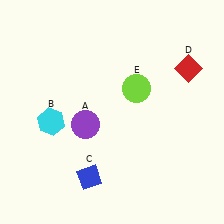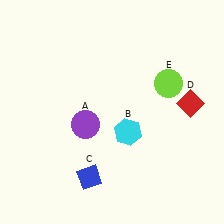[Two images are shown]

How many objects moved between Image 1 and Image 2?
3 objects moved between the two images.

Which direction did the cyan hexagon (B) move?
The cyan hexagon (B) moved right.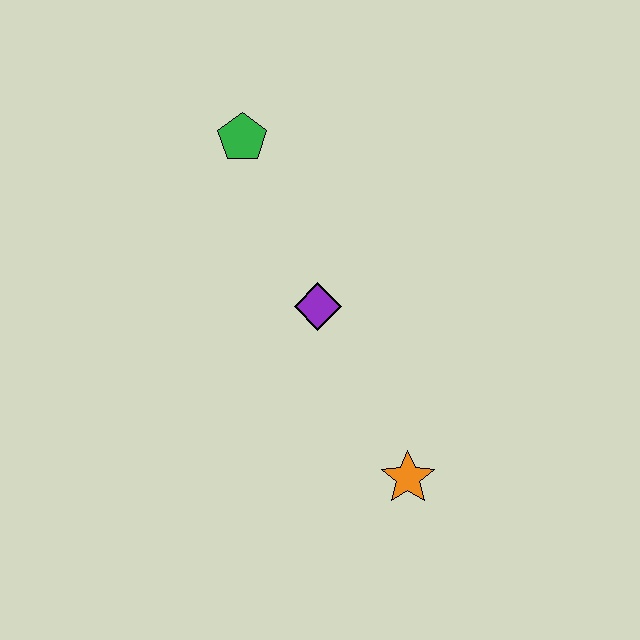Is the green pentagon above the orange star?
Yes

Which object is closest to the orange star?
The purple diamond is closest to the orange star.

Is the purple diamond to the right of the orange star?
No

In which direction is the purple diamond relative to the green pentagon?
The purple diamond is below the green pentagon.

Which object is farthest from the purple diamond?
The orange star is farthest from the purple diamond.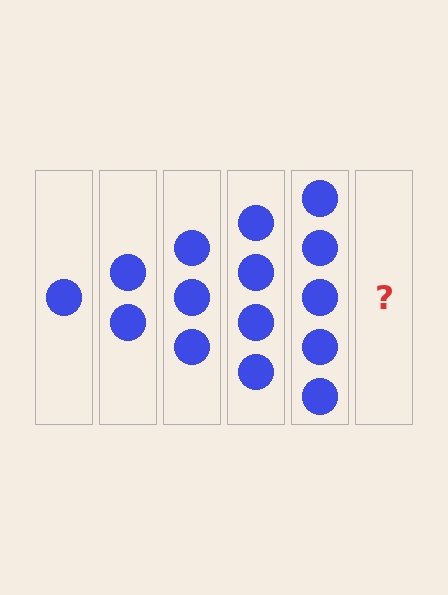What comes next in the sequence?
The next element should be 6 circles.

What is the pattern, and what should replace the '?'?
The pattern is that each step adds one more circle. The '?' should be 6 circles.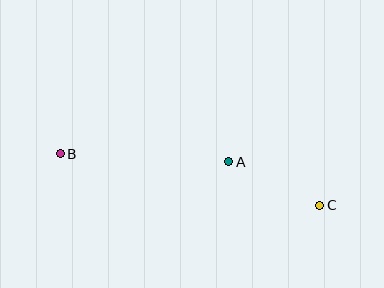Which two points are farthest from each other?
Points B and C are farthest from each other.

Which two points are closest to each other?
Points A and C are closest to each other.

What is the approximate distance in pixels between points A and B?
The distance between A and B is approximately 169 pixels.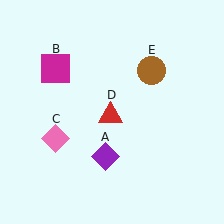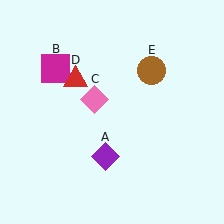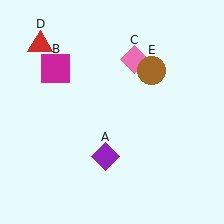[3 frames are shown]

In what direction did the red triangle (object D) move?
The red triangle (object D) moved up and to the left.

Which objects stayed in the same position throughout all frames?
Purple diamond (object A) and magenta square (object B) and brown circle (object E) remained stationary.